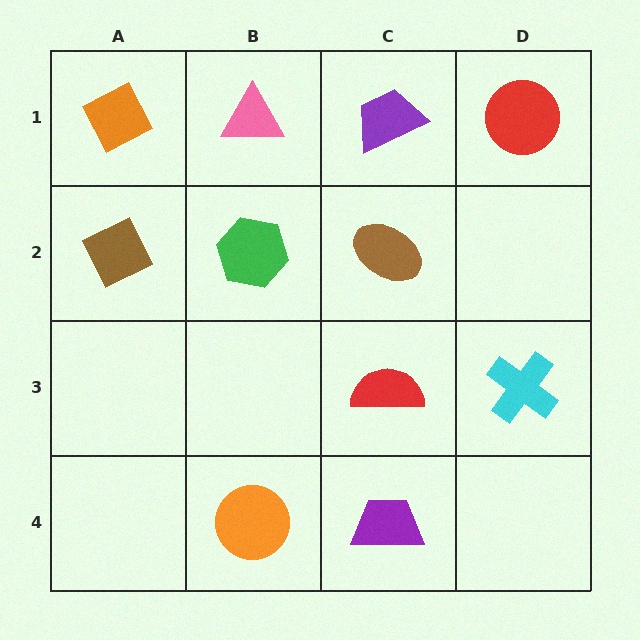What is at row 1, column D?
A red circle.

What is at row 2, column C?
A brown ellipse.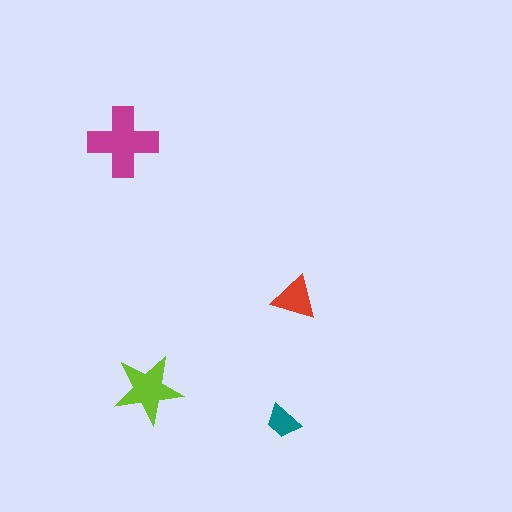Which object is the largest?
The magenta cross.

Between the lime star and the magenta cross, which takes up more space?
The magenta cross.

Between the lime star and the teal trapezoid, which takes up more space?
The lime star.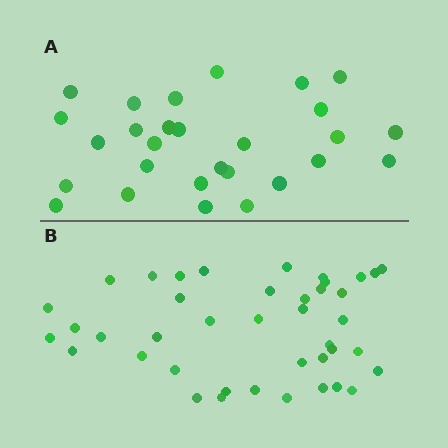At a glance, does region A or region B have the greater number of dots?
Region B (the bottom region) has more dots.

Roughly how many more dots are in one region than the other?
Region B has approximately 15 more dots than region A.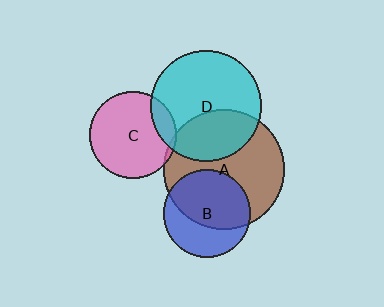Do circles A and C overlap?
Yes.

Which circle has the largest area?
Circle A (brown).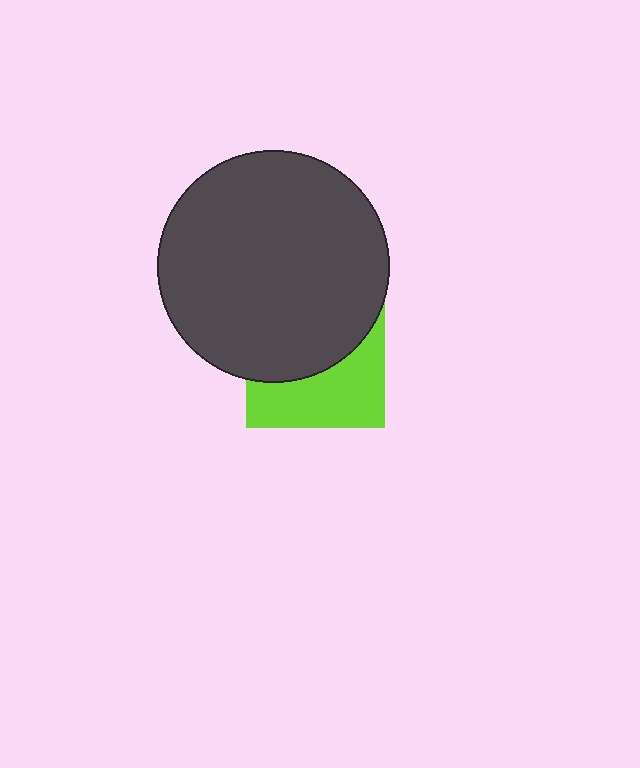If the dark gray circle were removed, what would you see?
You would see the complete lime square.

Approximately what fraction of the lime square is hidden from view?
Roughly 55% of the lime square is hidden behind the dark gray circle.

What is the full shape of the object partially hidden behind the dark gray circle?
The partially hidden object is a lime square.